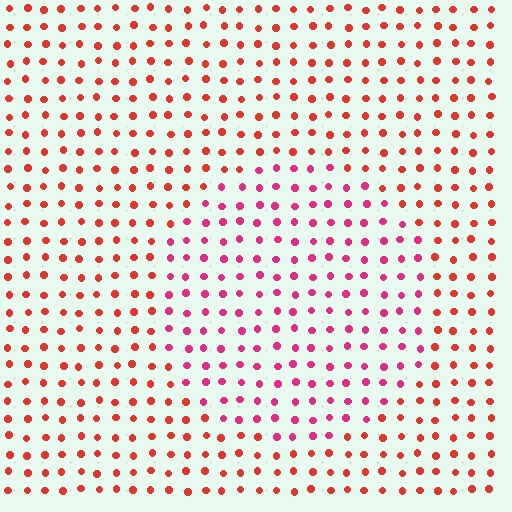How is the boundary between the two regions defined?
The boundary is defined purely by a slight shift in hue (about 35 degrees). Spacing, size, and orientation are identical on both sides.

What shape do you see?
I see a circle.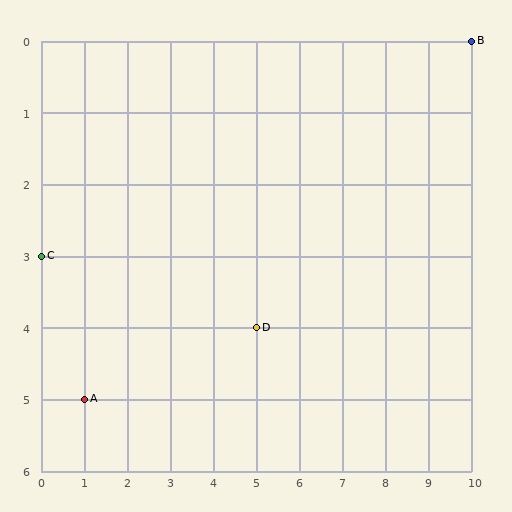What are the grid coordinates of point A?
Point A is at grid coordinates (1, 5).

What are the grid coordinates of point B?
Point B is at grid coordinates (10, 0).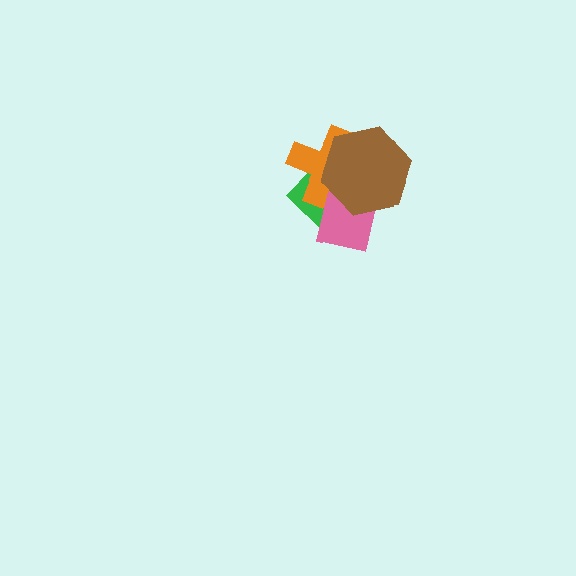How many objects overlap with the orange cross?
3 objects overlap with the orange cross.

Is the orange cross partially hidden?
Yes, it is partially covered by another shape.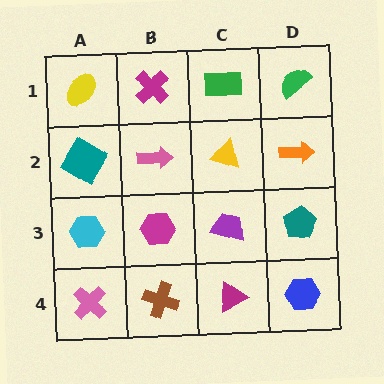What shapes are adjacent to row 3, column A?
A teal diamond (row 2, column A), a pink cross (row 4, column A), a magenta hexagon (row 3, column B).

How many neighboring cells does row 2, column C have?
4.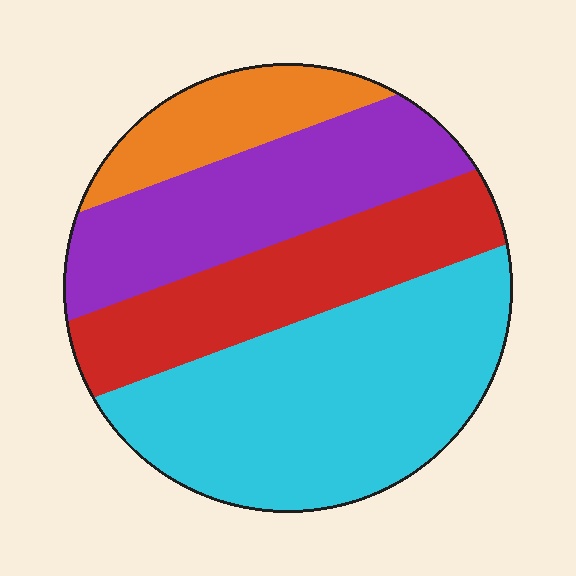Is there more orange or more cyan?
Cyan.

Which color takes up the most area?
Cyan, at roughly 40%.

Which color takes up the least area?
Orange, at roughly 10%.